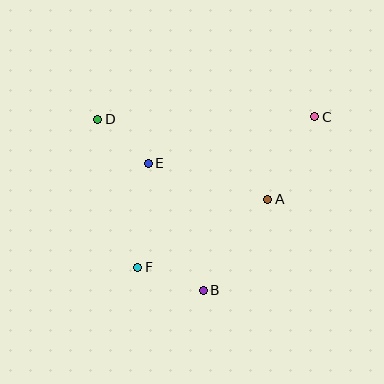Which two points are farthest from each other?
Points C and F are farthest from each other.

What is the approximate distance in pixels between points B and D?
The distance between B and D is approximately 201 pixels.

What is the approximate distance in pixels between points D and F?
The distance between D and F is approximately 153 pixels.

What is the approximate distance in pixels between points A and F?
The distance between A and F is approximately 147 pixels.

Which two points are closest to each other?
Points D and E are closest to each other.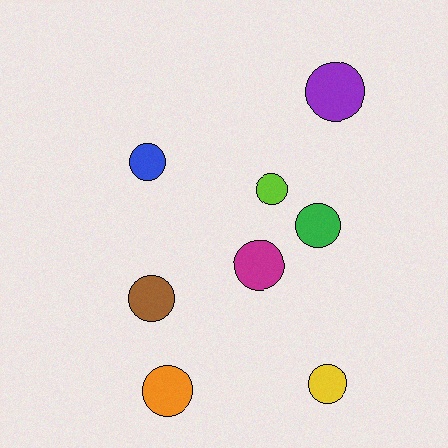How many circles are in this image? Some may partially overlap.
There are 8 circles.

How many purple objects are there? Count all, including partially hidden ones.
There is 1 purple object.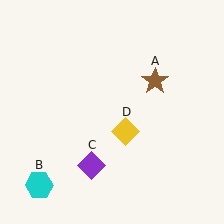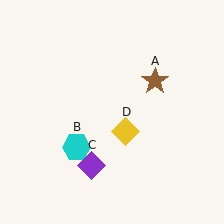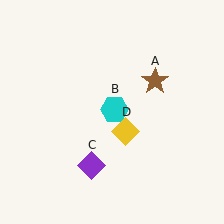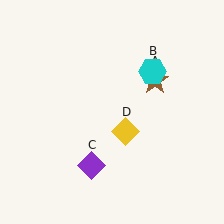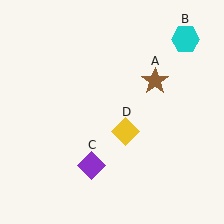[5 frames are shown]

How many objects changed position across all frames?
1 object changed position: cyan hexagon (object B).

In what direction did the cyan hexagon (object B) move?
The cyan hexagon (object B) moved up and to the right.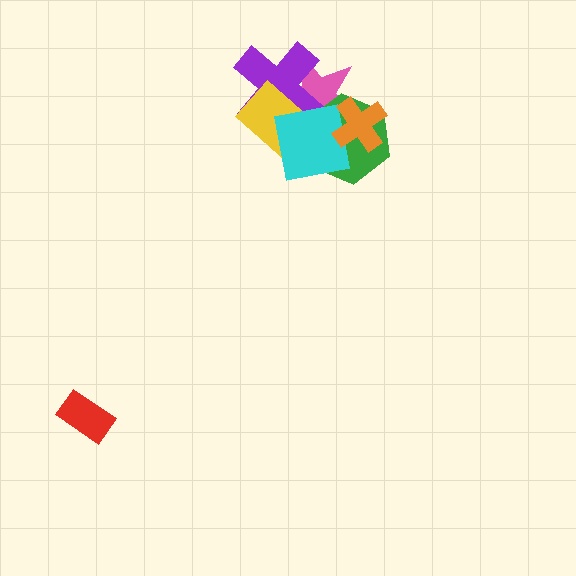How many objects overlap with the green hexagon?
4 objects overlap with the green hexagon.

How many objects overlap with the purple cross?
3 objects overlap with the purple cross.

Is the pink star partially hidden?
Yes, it is partially covered by another shape.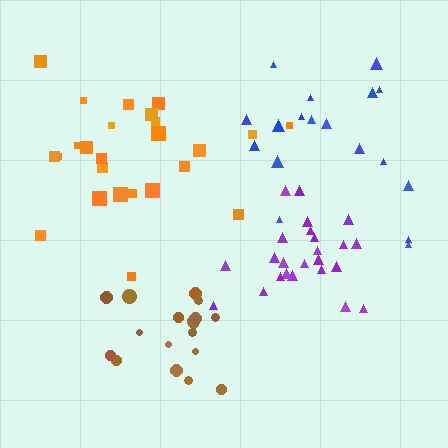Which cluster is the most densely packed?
Brown.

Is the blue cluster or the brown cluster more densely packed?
Brown.